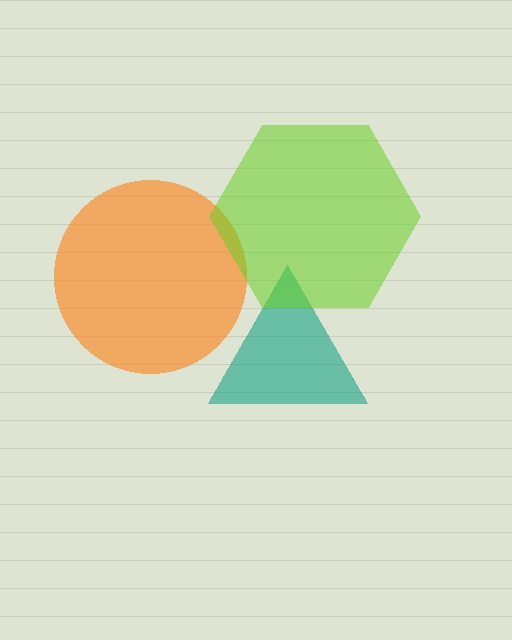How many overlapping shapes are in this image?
There are 3 overlapping shapes in the image.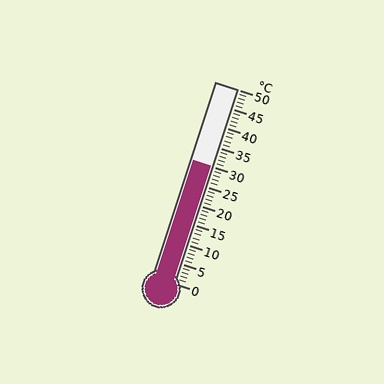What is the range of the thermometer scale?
The thermometer scale ranges from 0°C to 50°C.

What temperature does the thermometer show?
The thermometer shows approximately 30°C.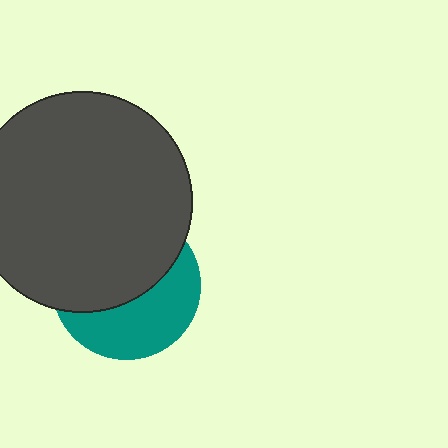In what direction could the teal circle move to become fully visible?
The teal circle could move down. That would shift it out from behind the dark gray circle entirely.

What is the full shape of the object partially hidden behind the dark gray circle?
The partially hidden object is a teal circle.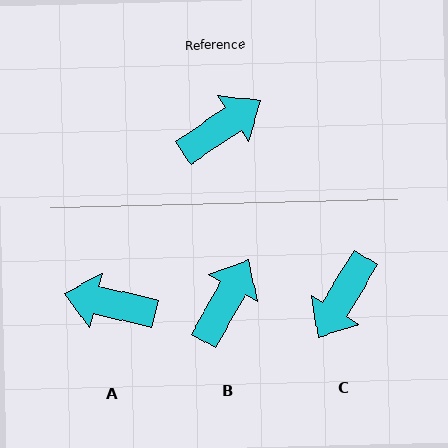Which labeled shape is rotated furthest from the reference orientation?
C, about 155 degrees away.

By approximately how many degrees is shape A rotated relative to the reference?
Approximately 133 degrees counter-clockwise.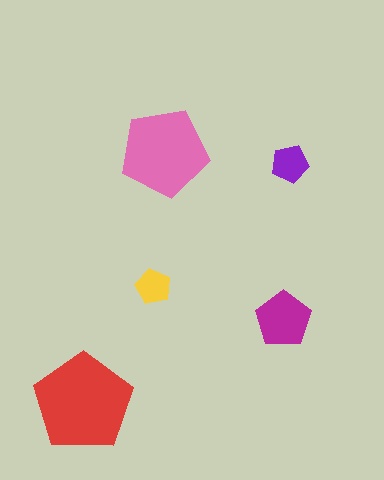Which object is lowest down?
The red pentagon is bottommost.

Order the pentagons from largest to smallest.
the red one, the pink one, the magenta one, the purple one, the yellow one.